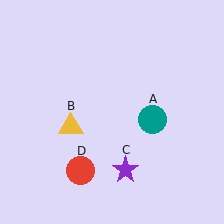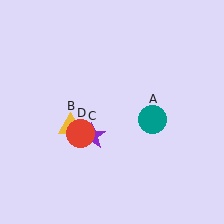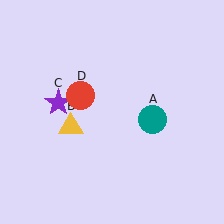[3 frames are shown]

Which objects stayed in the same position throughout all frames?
Teal circle (object A) and yellow triangle (object B) remained stationary.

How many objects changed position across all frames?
2 objects changed position: purple star (object C), red circle (object D).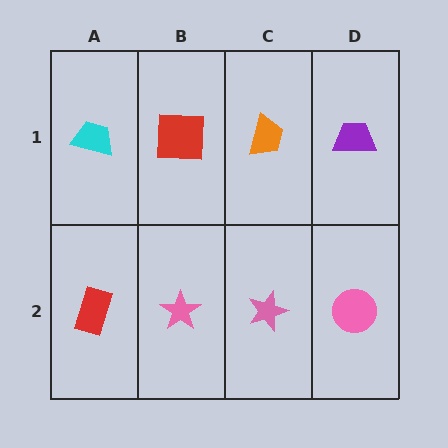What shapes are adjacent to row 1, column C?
A pink star (row 2, column C), a red square (row 1, column B), a purple trapezoid (row 1, column D).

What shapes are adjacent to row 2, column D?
A purple trapezoid (row 1, column D), a pink star (row 2, column C).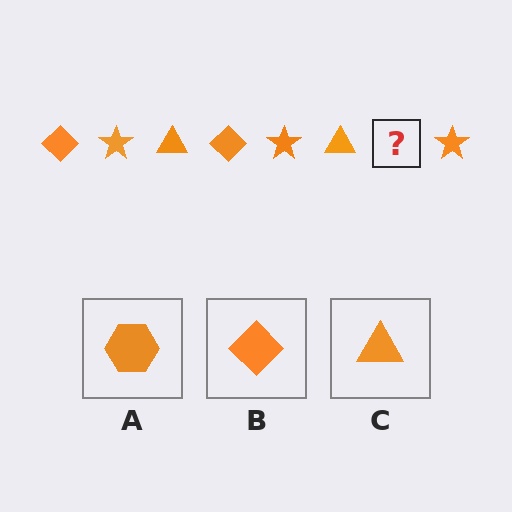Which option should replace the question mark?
Option B.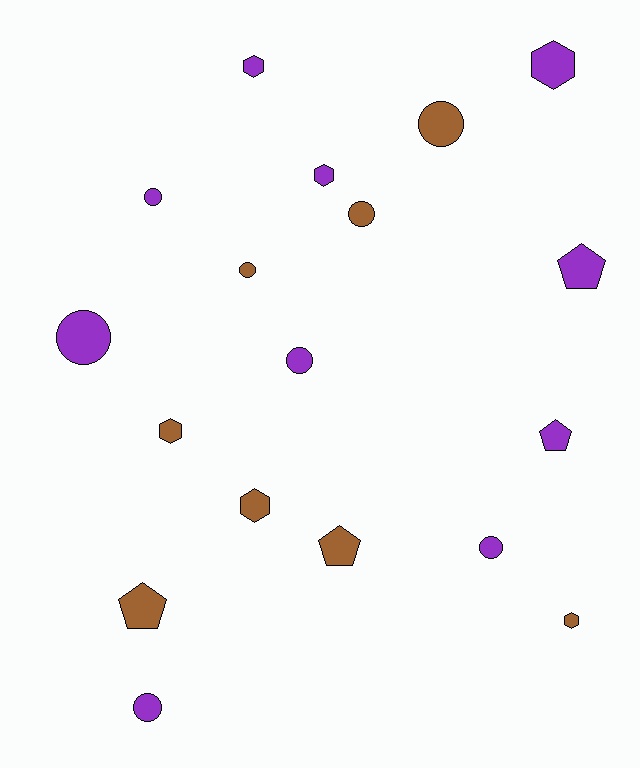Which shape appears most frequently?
Circle, with 8 objects.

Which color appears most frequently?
Purple, with 10 objects.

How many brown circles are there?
There are 3 brown circles.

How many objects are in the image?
There are 18 objects.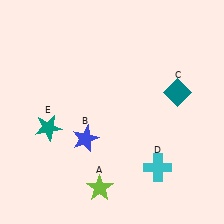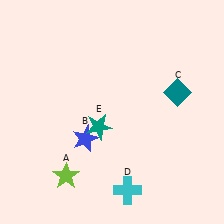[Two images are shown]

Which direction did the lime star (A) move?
The lime star (A) moved left.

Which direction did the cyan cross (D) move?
The cyan cross (D) moved left.